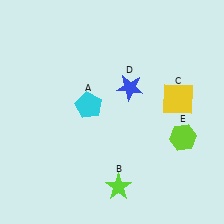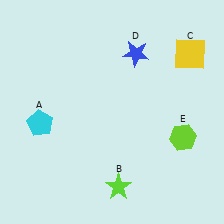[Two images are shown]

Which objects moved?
The objects that moved are: the cyan pentagon (A), the yellow square (C), the blue star (D).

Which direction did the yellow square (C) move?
The yellow square (C) moved up.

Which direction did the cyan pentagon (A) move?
The cyan pentagon (A) moved left.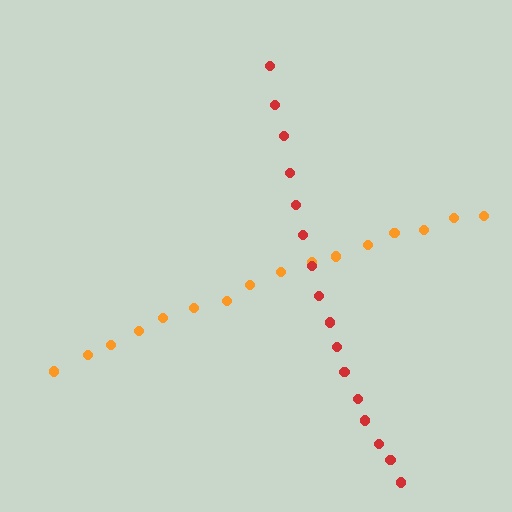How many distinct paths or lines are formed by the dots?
There are 2 distinct paths.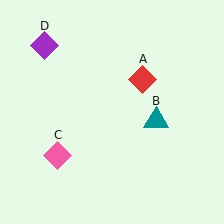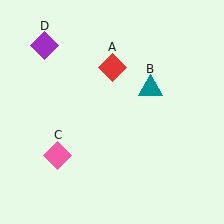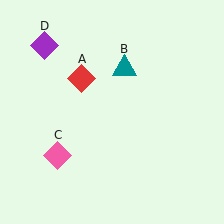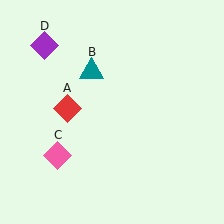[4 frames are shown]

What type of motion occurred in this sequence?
The red diamond (object A), teal triangle (object B) rotated counterclockwise around the center of the scene.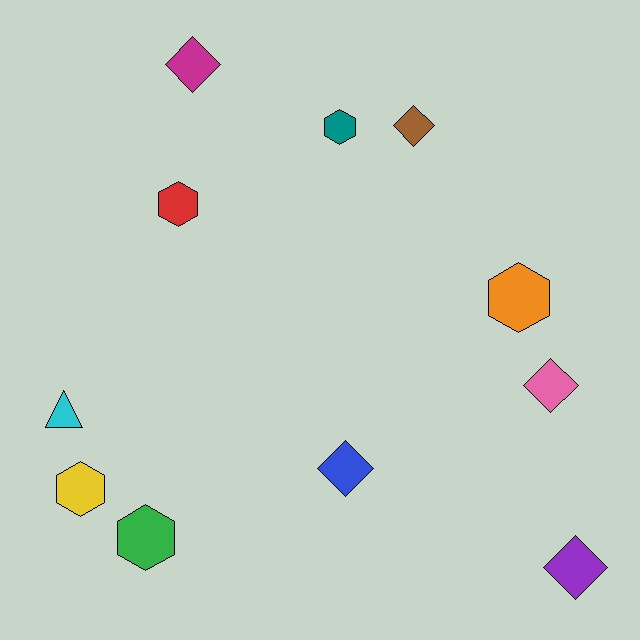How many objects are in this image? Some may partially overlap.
There are 11 objects.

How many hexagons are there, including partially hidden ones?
There are 5 hexagons.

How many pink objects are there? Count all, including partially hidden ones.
There is 1 pink object.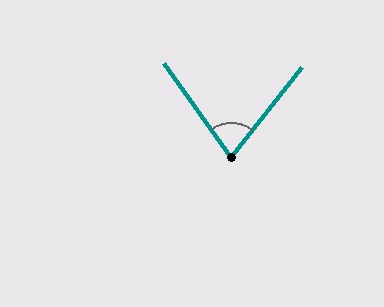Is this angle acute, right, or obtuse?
It is acute.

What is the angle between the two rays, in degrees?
Approximately 74 degrees.